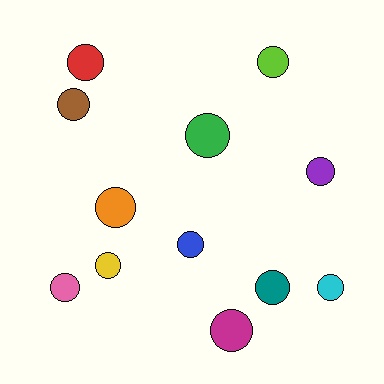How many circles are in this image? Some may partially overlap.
There are 12 circles.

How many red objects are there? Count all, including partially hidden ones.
There is 1 red object.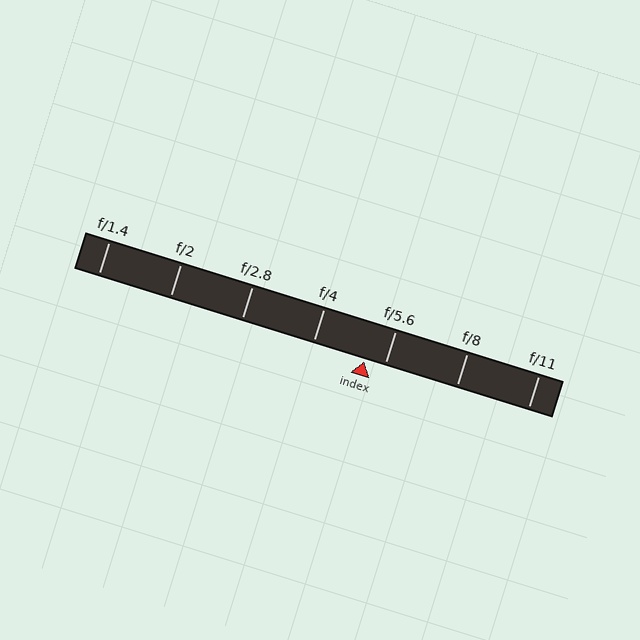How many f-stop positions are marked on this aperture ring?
There are 7 f-stop positions marked.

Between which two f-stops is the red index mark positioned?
The index mark is between f/4 and f/5.6.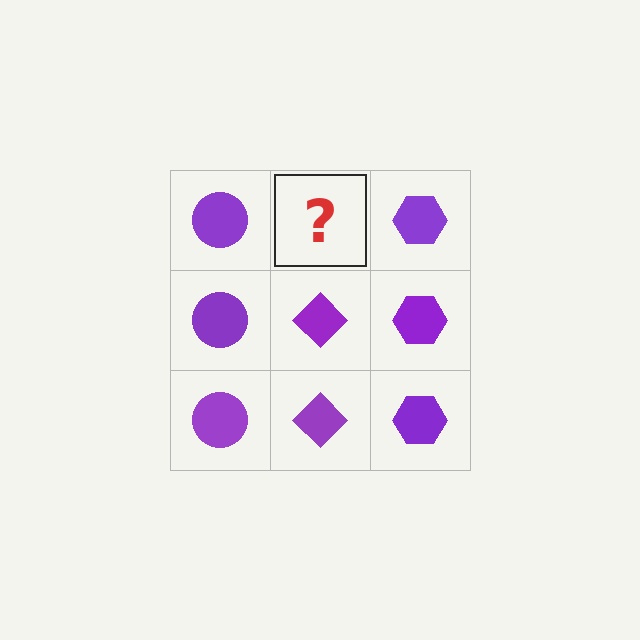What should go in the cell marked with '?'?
The missing cell should contain a purple diamond.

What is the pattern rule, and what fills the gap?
The rule is that each column has a consistent shape. The gap should be filled with a purple diamond.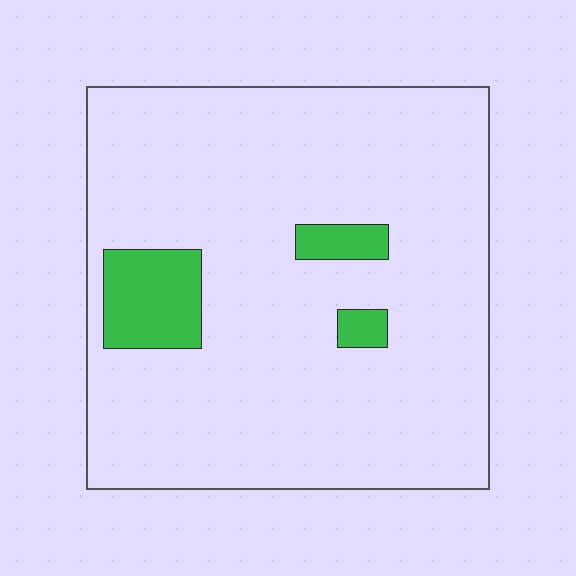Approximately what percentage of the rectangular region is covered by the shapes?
Approximately 10%.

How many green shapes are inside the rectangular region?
3.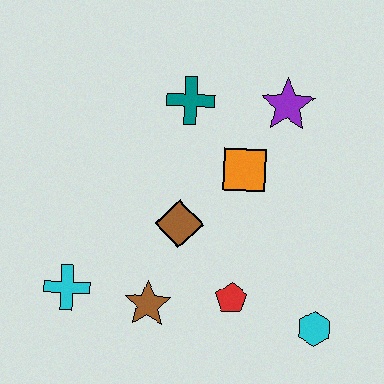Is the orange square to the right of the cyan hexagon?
No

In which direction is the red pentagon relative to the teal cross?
The red pentagon is below the teal cross.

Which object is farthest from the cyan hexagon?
The teal cross is farthest from the cyan hexagon.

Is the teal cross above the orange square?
Yes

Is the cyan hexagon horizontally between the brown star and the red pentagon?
No